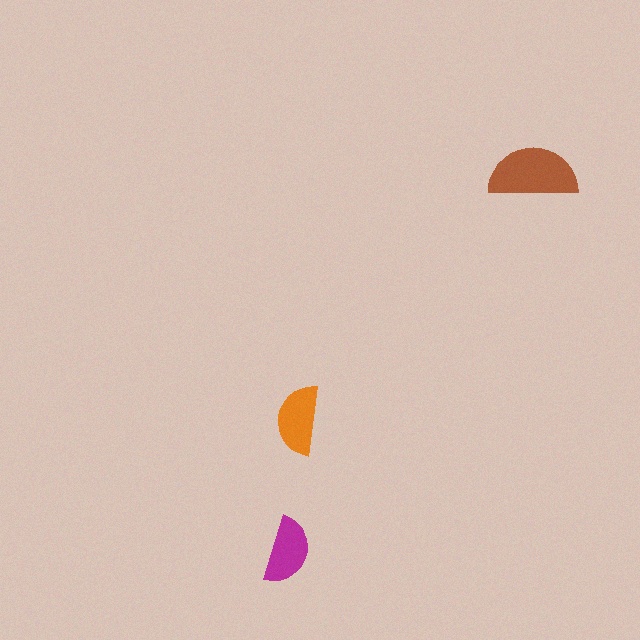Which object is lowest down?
The magenta semicircle is bottommost.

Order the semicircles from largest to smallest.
the brown one, the orange one, the magenta one.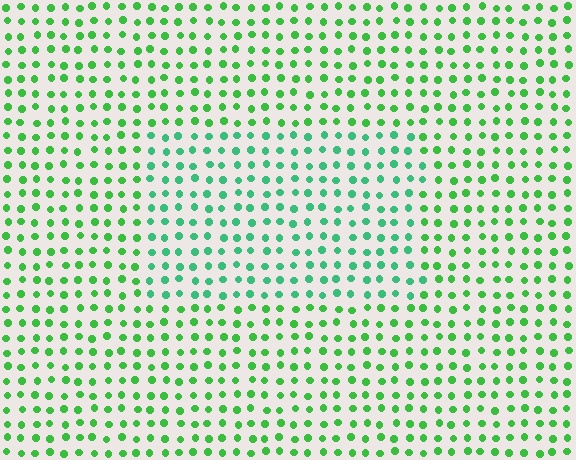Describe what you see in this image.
The image is filled with small green elements in a uniform arrangement. A rectangle-shaped region is visible where the elements are tinted to a slightly different hue, forming a subtle color boundary.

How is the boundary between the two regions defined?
The boundary is defined purely by a slight shift in hue (about 28 degrees). Spacing, size, and orientation are identical on both sides.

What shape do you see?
I see a rectangle.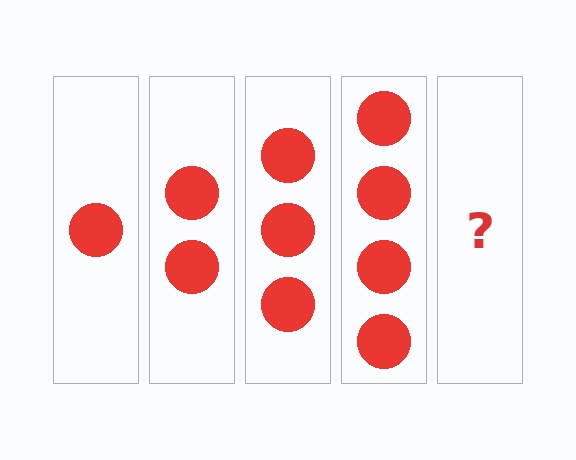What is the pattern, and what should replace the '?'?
The pattern is that each step adds one more circle. The '?' should be 5 circles.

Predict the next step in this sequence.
The next step is 5 circles.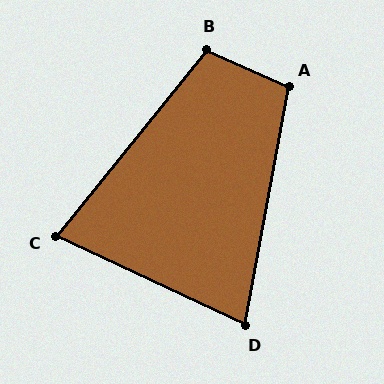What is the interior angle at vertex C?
Approximately 76 degrees (acute).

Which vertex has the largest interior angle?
B, at approximately 105 degrees.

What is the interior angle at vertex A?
Approximately 104 degrees (obtuse).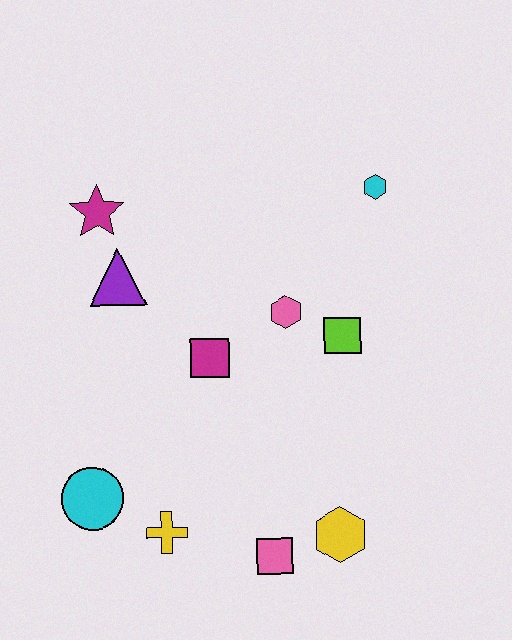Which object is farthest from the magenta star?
The yellow hexagon is farthest from the magenta star.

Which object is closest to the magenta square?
The pink hexagon is closest to the magenta square.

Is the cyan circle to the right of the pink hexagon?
No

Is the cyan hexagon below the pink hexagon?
No